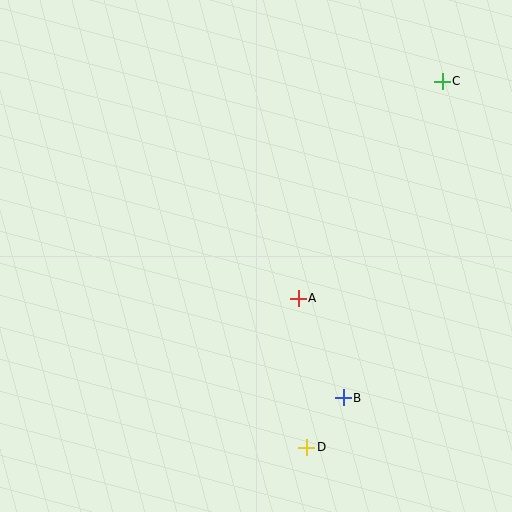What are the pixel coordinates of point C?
Point C is at (442, 81).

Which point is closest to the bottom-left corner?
Point D is closest to the bottom-left corner.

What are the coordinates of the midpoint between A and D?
The midpoint between A and D is at (303, 373).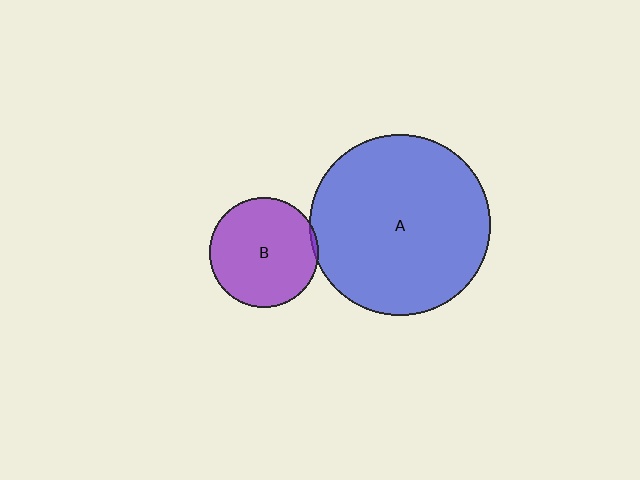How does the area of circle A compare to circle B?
Approximately 2.8 times.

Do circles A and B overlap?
Yes.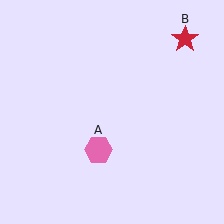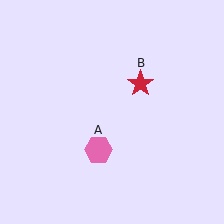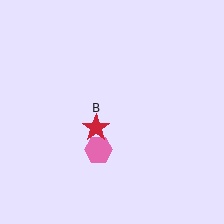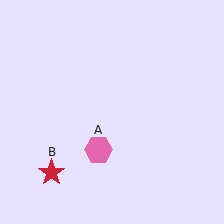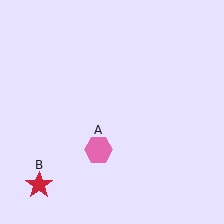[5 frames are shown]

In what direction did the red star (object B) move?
The red star (object B) moved down and to the left.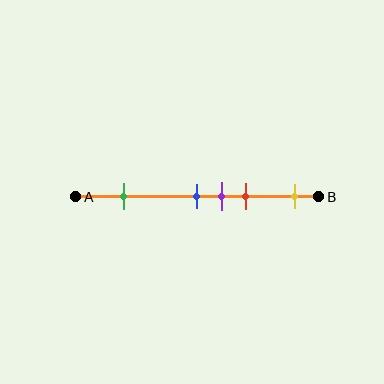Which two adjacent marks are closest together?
The blue and purple marks are the closest adjacent pair.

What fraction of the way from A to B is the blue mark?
The blue mark is approximately 50% (0.5) of the way from A to B.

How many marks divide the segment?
There are 5 marks dividing the segment.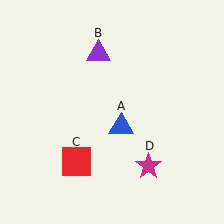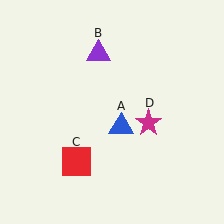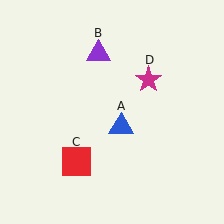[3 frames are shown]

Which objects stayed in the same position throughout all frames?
Blue triangle (object A) and purple triangle (object B) and red square (object C) remained stationary.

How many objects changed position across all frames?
1 object changed position: magenta star (object D).